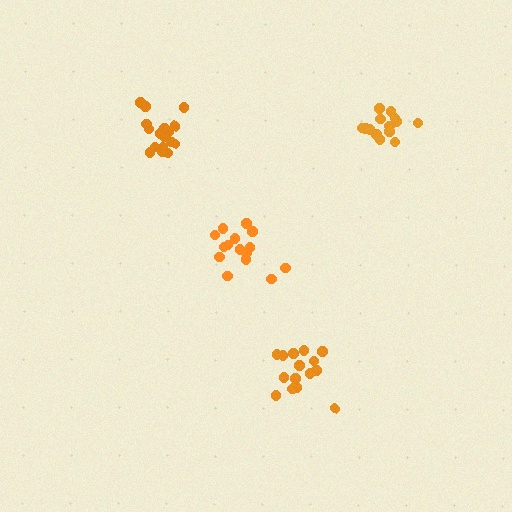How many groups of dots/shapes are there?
There are 4 groups.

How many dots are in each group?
Group 1: 19 dots, Group 2: 14 dots, Group 3: 17 dots, Group 4: 15 dots (65 total).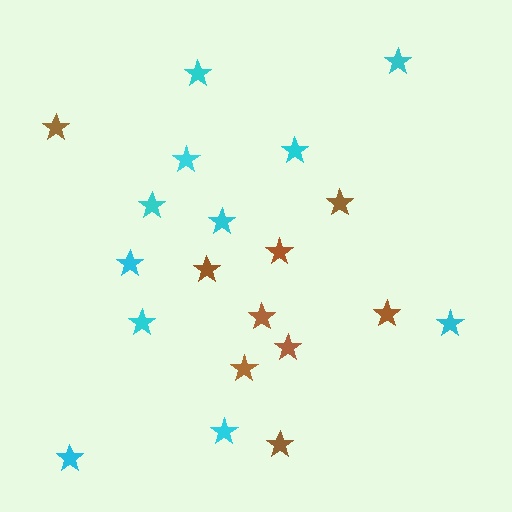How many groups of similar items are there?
There are 2 groups: one group of cyan stars (11) and one group of brown stars (9).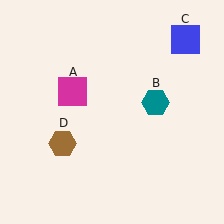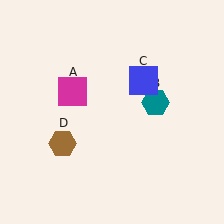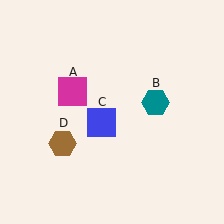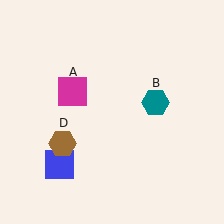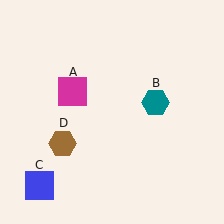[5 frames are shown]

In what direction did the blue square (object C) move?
The blue square (object C) moved down and to the left.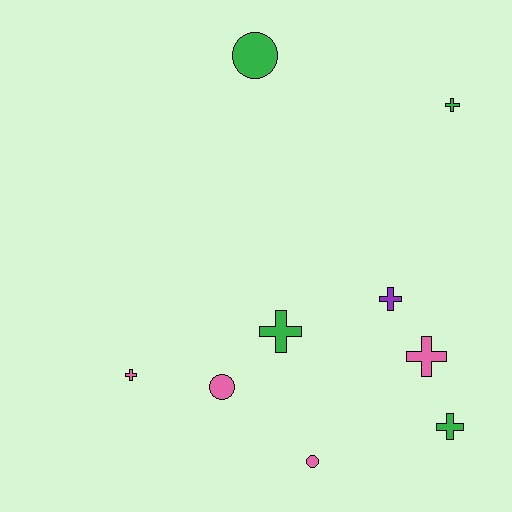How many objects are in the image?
There are 9 objects.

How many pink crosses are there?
There are 2 pink crosses.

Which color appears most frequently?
Pink, with 4 objects.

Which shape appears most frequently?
Cross, with 6 objects.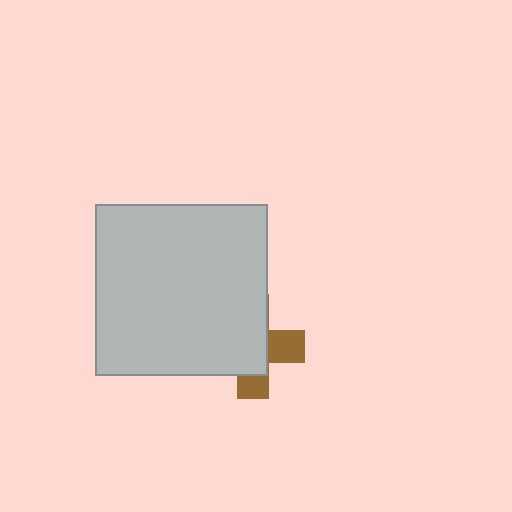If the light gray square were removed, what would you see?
You would see the complete brown cross.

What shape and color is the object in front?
The object in front is a light gray square.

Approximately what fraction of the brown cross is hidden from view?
Roughly 63% of the brown cross is hidden behind the light gray square.